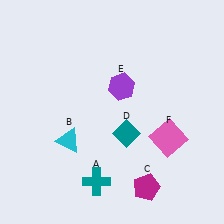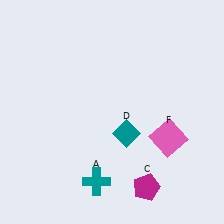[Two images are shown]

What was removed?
The cyan triangle (B), the purple hexagon (E) were removed in Image 2.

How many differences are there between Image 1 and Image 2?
There are 2 differences between the two images.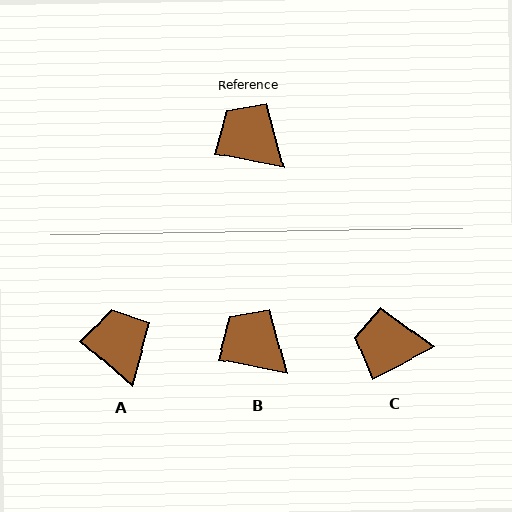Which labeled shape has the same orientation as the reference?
B.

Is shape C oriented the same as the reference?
No, it is off by about 38 degrees.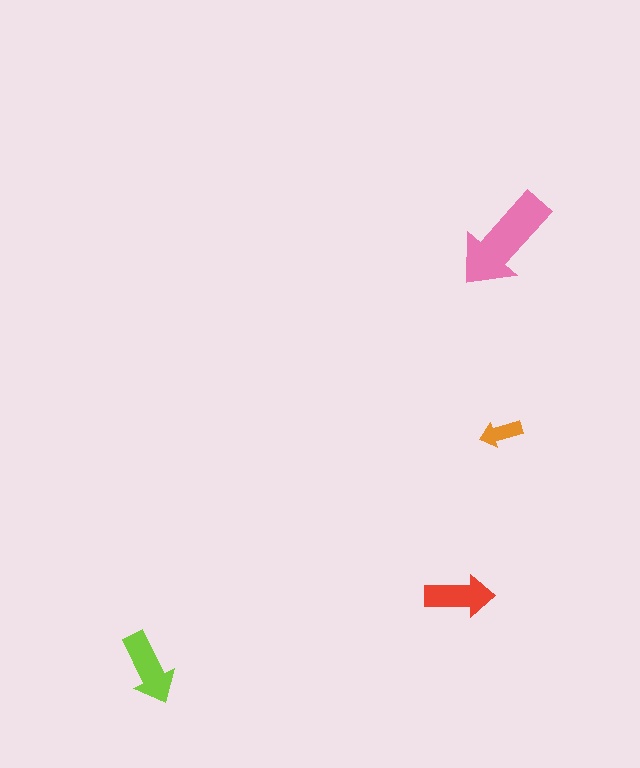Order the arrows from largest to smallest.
the pink one, the lime one, the red one, the orange one.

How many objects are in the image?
There are 4 objects in the image.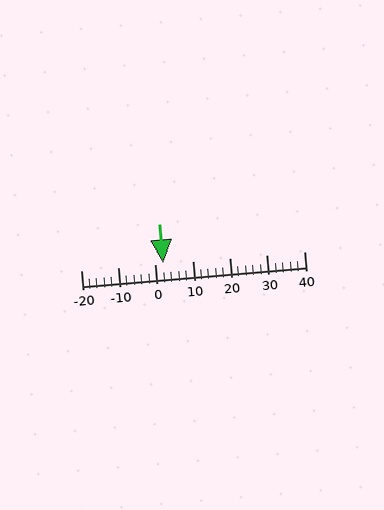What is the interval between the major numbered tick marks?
The major tick marks are spaced 10 units apart.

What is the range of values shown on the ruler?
The ruler shows values from -20 to 40.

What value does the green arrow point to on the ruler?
The green arrow points to approximately 2.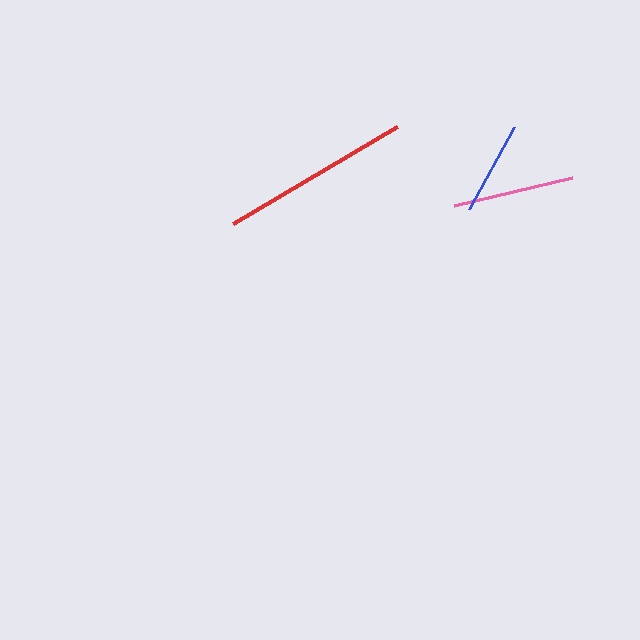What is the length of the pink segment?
The pink segment is approximately 121 pixels long.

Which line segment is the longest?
The red line is the longest at approximately 191 pixels.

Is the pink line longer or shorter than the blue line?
The pink line is longer than the blue line.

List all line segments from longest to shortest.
From longest to shortest: red, pink, blue.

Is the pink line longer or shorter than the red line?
The red line is longer than the pink line.